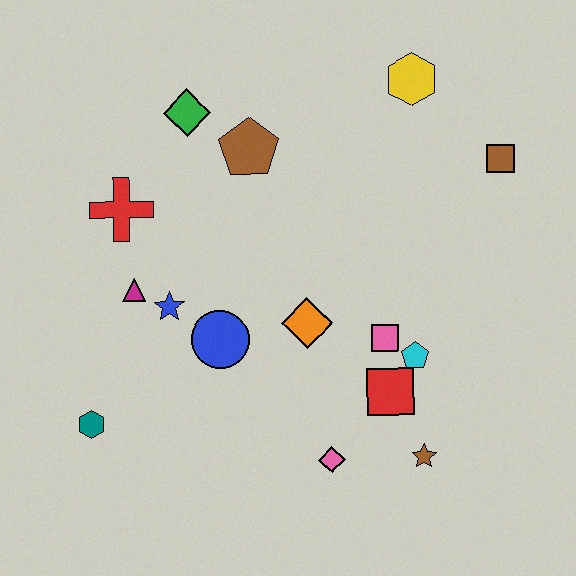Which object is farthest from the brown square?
The teal hexagon is farthest from the brown square.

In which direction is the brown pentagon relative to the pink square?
The brown pentagon is above the pink square.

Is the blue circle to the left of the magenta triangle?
No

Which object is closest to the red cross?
The magenta triangle is closest to the red cross.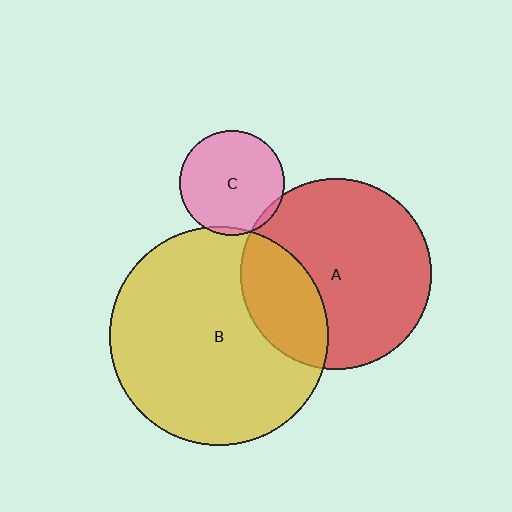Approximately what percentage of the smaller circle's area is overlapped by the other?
Approximately 5%.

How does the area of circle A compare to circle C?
Approximately 3.3 times.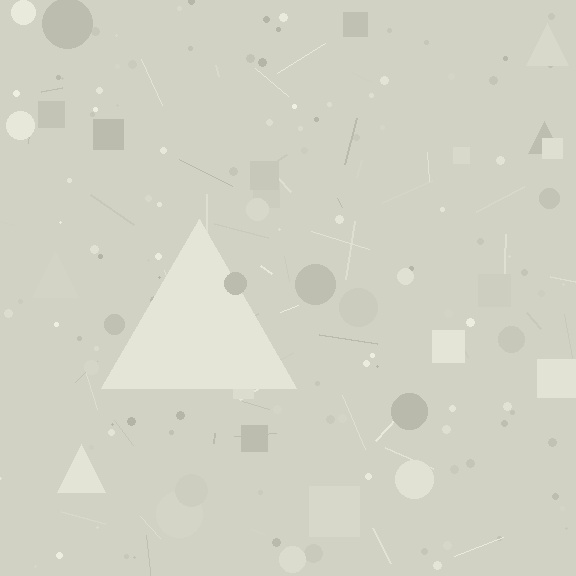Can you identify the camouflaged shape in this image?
The camouflaged shape is a triangle.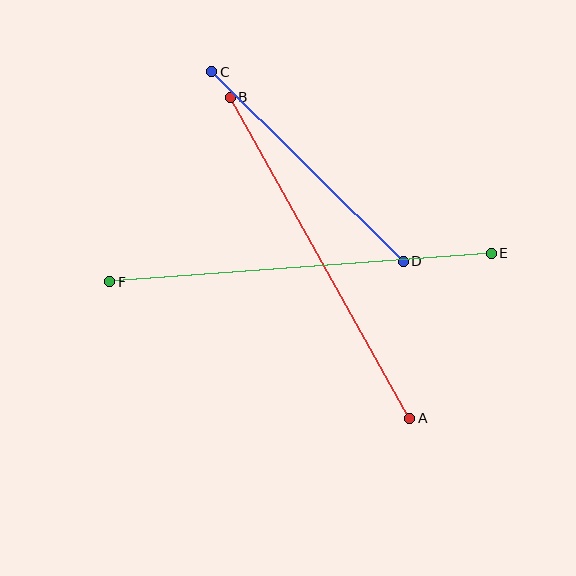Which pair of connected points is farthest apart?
Points E and F are farthest apart.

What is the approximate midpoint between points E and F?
The midpoint is at approximately (301, 267) pixels.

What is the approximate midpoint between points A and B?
The midpoint is at approximately (320, 258) pixels.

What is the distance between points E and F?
The distance is approximately 383 pixels.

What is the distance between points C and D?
The distance is approximately 269 pixels.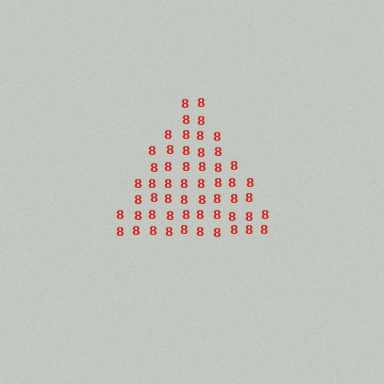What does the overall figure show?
The overall figure shows a triangle.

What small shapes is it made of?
It is made of small digit 8's.